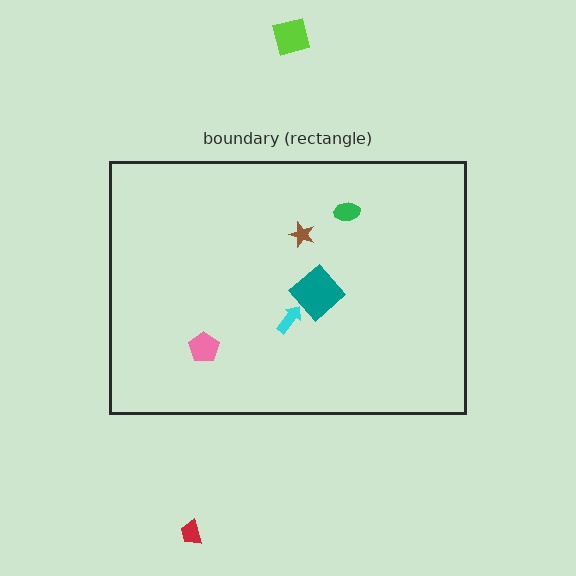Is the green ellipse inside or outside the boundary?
Inside.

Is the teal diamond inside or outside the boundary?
Inside.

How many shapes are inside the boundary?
5 inside, 2 outside.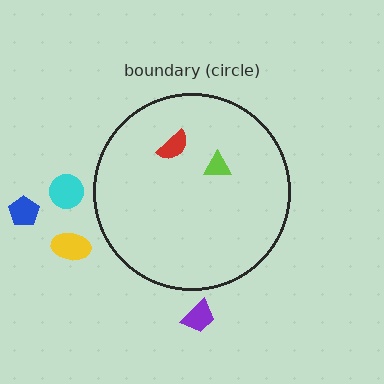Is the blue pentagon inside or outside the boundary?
Outside.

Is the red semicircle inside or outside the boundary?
Inside.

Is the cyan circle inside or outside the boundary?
Outside.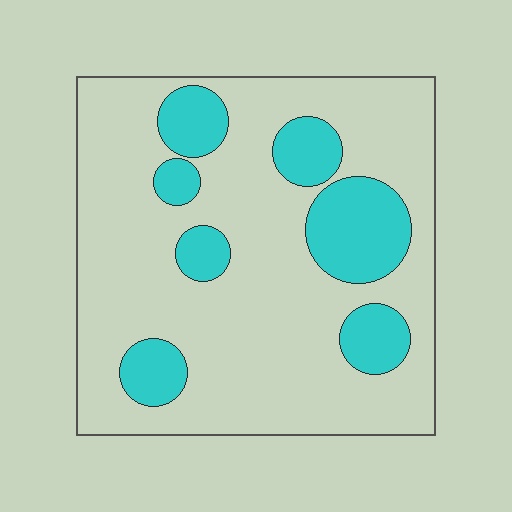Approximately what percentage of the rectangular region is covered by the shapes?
Approximately 25%.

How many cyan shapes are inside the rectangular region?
7.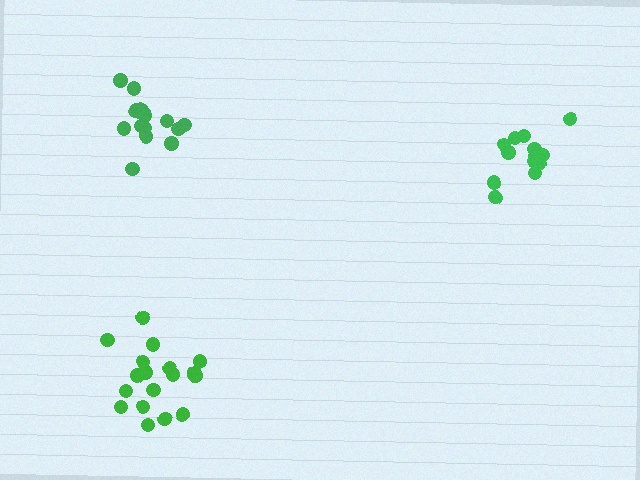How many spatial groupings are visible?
There are 3 spatial groupings.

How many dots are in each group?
Group 1: 19 dots, Group 2: 14 dots, Group 3: 15 dots (48 total).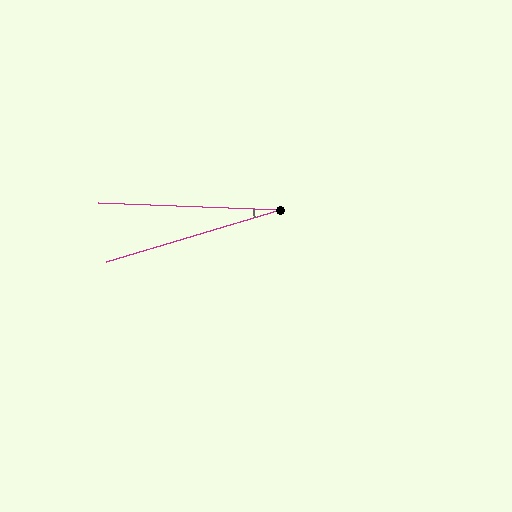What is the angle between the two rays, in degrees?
Approximately 19 degrees.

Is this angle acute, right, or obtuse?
It is acute.